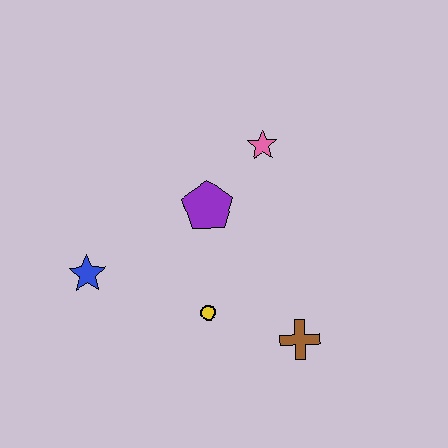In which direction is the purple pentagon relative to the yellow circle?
The purple pentagon is above the yellow circle.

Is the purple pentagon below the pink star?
Yes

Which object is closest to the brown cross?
The yellow circle is closest to the brown cross.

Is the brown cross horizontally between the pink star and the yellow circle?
No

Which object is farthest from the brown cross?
The blue star is farthest from the brown cross.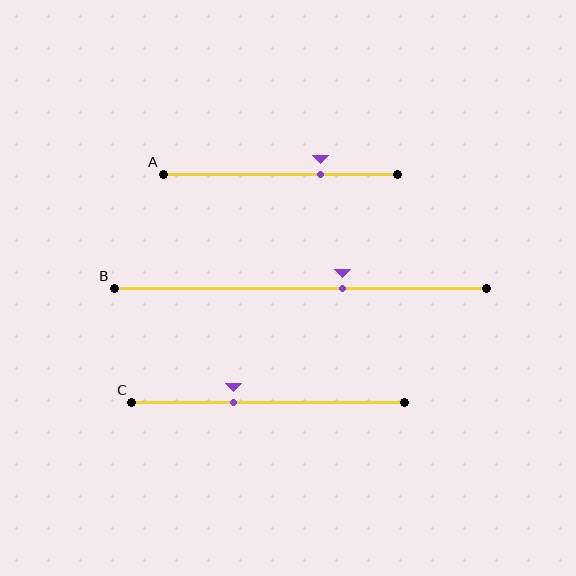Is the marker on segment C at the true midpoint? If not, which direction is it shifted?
No, the marker on segment C is shifted to the left by about 13% of the segment length.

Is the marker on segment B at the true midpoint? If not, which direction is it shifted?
No, the marker on segment B is shifted to the right by about 11% of the segment length.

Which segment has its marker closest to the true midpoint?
Segment B has its marker closest to the true midpoint.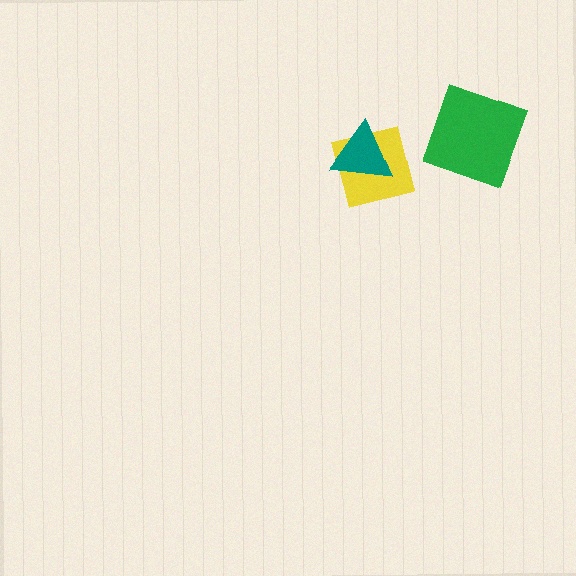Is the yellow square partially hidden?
Yes, it is partially covered by another shape.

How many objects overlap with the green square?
0 objects overlap with the green square.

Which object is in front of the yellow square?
The teal triangle is in front of the yellow square.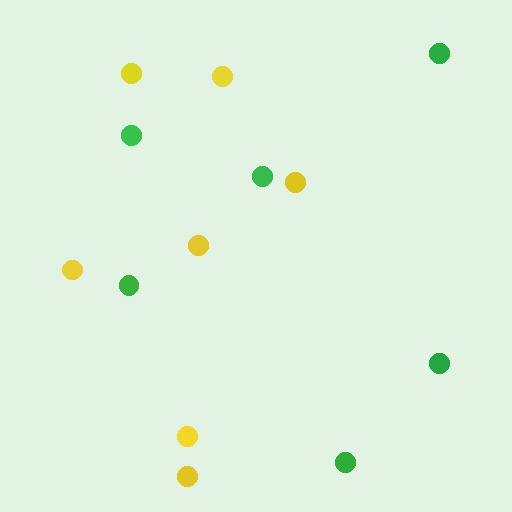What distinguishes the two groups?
There are 2 groups: one group of yellow circles (7) and one group of green circles (6).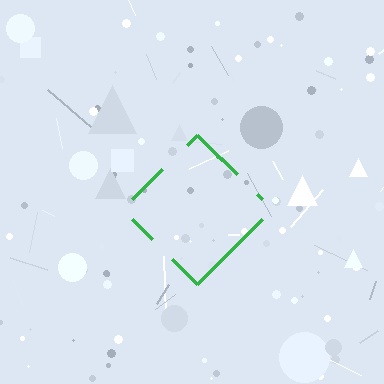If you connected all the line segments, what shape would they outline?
They would outline a diamond.